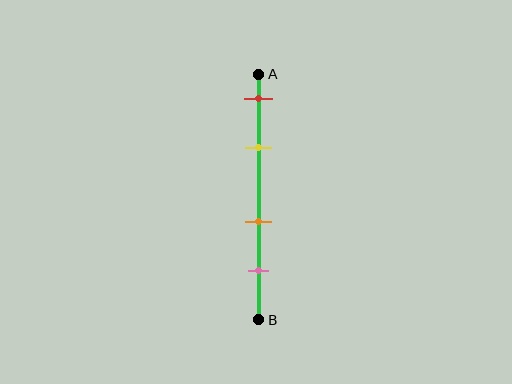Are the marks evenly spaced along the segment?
No, the marks are not evenly spaced.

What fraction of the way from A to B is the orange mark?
The orange mark is approximately 60% (0.6) of the way from A to B.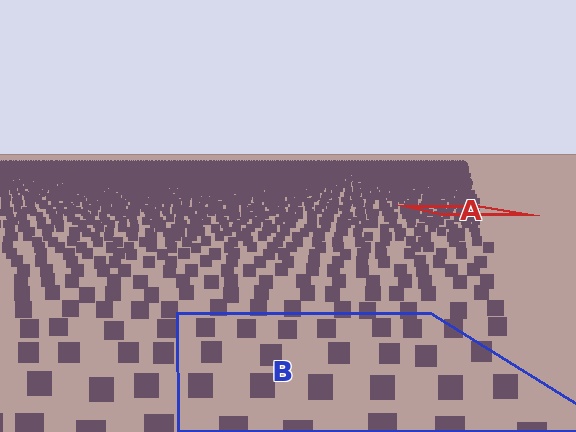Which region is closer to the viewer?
Region B is closer. The texture elements there are larger and more spread out.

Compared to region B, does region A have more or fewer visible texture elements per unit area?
Region A has more texture elements per unit area — they are packed more densely because it is farther away.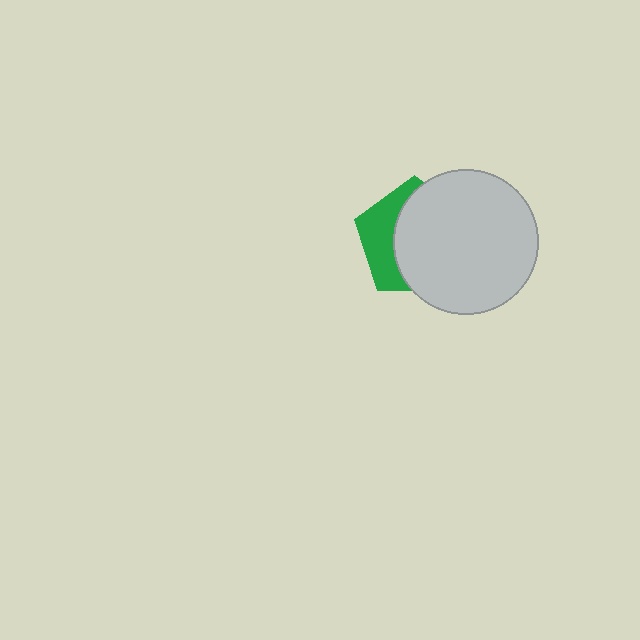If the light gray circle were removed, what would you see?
You would see the complete green pentagon.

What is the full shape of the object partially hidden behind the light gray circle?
The partially hidden object is a green pentagon.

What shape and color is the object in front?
The object in front is a light gray circle.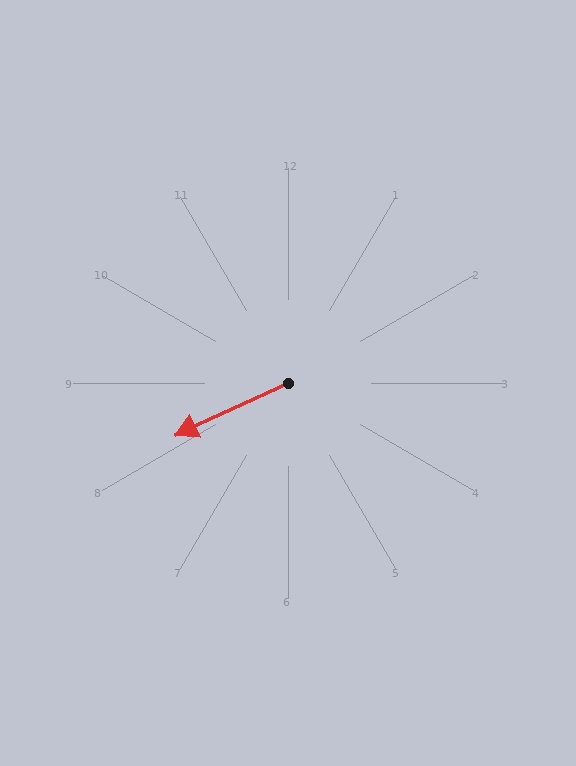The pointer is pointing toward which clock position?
Roughly 8 o'clock.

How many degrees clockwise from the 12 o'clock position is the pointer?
Approximately 245 degrees.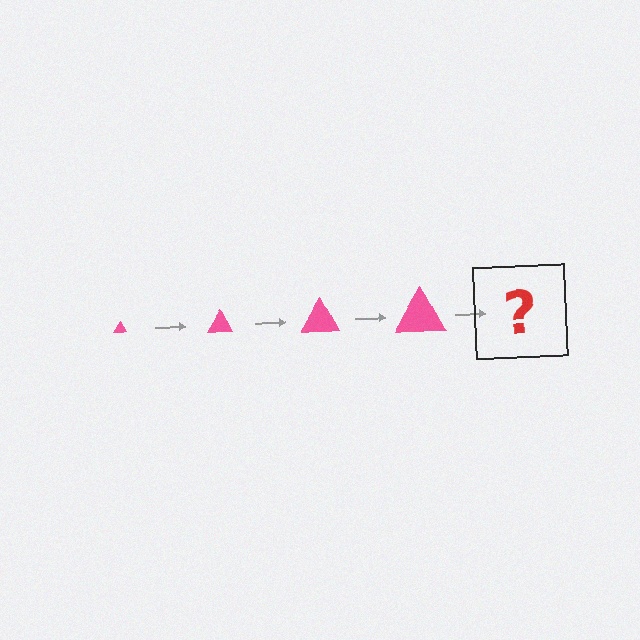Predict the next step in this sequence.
The next step is a pink triangle, larger than the previous one.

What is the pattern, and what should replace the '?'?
The pattern is that the triangle gets progressively larger each step. The '?' should be a pink triangle, larger than the previous one.